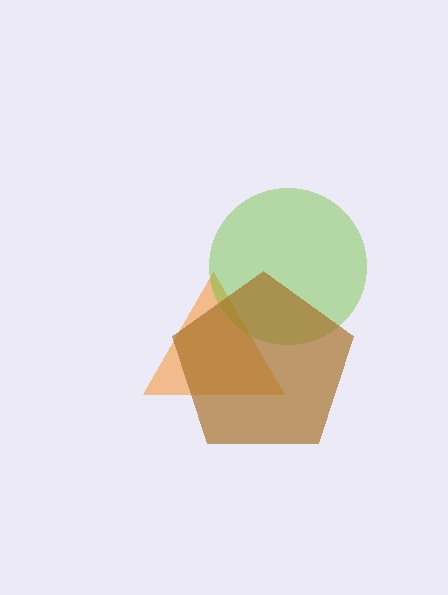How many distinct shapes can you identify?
There are 3 distinct shapes: an orange triangle, a lime circle, a brown pentagon.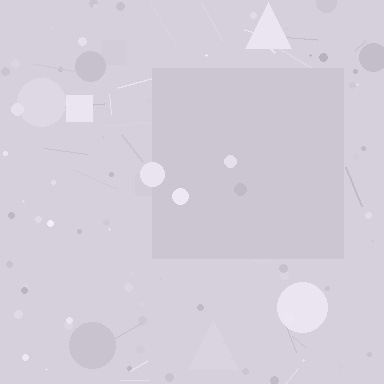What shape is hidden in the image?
A square is hidden in the image.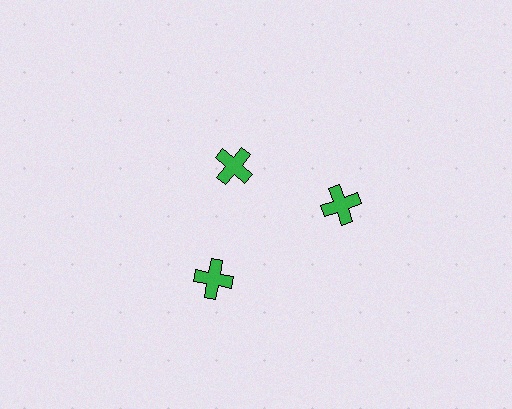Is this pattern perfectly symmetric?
No. The 3 green crosses are arranged in a ring, but one element near the 11 o'clock position is pulled inward toward the center, breaking the 3-fold rotational symmetry.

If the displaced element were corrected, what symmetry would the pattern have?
It would have 3-fold rotational symmetry — the pattern would map onto itself every 120 degrees.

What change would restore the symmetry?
The symmetry would be restored by moving it outward, back onto the ring so that all 3 crosses sit at equal angles and equal distance from the center.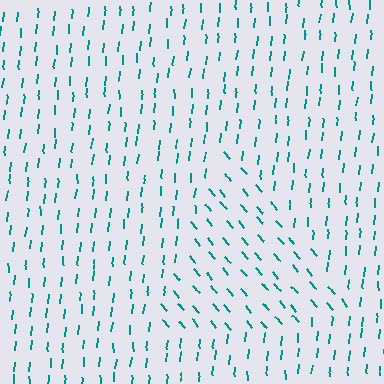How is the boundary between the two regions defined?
The boundary is defined purely by a change in line orientation (approximately 45 degrees difference). All lines are the same color and thickness.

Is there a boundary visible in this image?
Yes, there is a texture boundary formed by a change in line orientation.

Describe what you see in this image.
The image is filled with small teal line segments. A triangle region in the image has lines oriented differently from the surrounding lines, creating a visible texture boundary.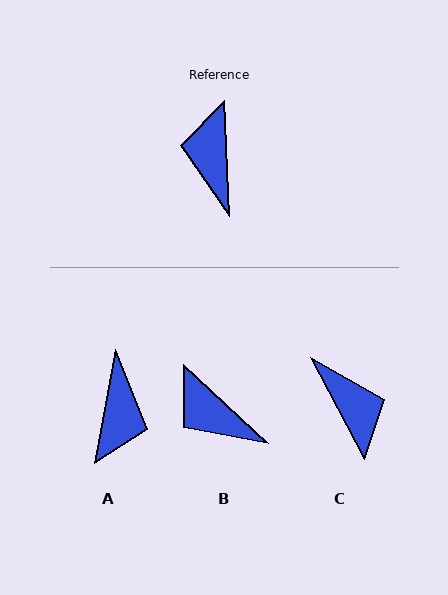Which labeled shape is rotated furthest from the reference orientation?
A, about 167 degrees away.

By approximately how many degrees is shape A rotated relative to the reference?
Approximately 167 degrees counter-clockwise.